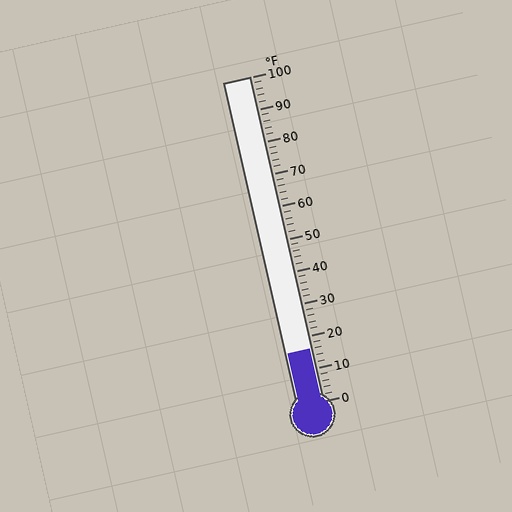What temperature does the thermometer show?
The thermometer shows approximately 16°F.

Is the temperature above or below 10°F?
The temperature is above 10°F.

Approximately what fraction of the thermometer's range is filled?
The thermometer is filled to approximately 15% of its range.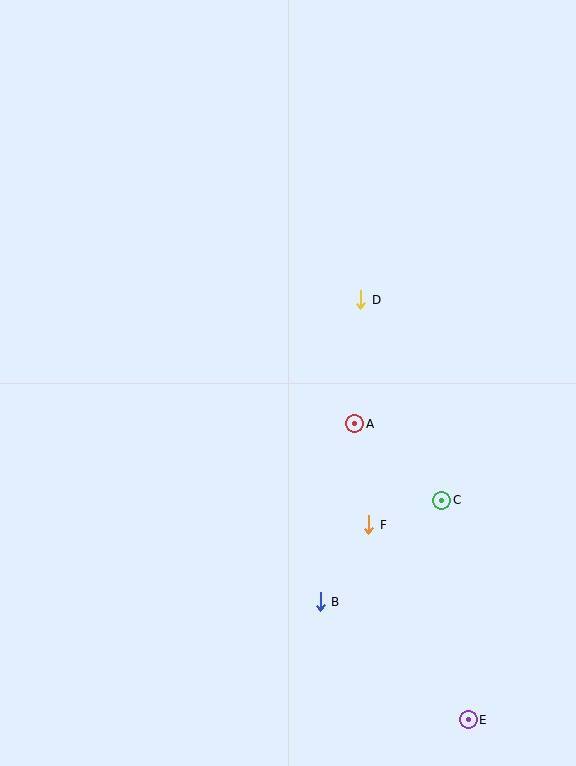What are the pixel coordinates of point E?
Point E is at (468, 720).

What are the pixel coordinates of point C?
Point C is at (442, 500).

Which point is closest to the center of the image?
Point A at (355, 424) is closest to the center.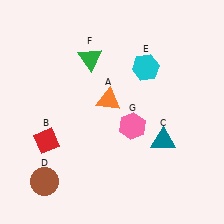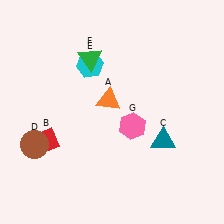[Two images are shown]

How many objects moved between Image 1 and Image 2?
2 objects moved between the two images.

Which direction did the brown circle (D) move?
The brown circle (D) moved up.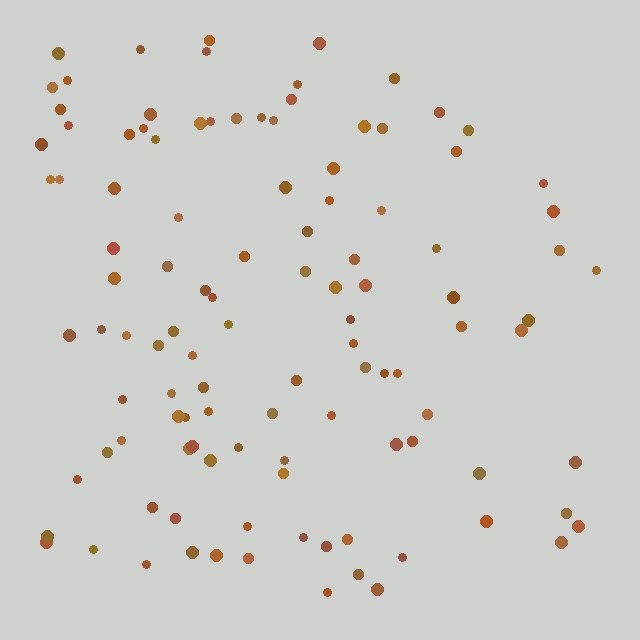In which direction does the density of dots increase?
From right to left, with the left side densest.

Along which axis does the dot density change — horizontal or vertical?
Horizontal.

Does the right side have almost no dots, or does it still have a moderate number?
Still a moderate number, just noticeably fewer than the left.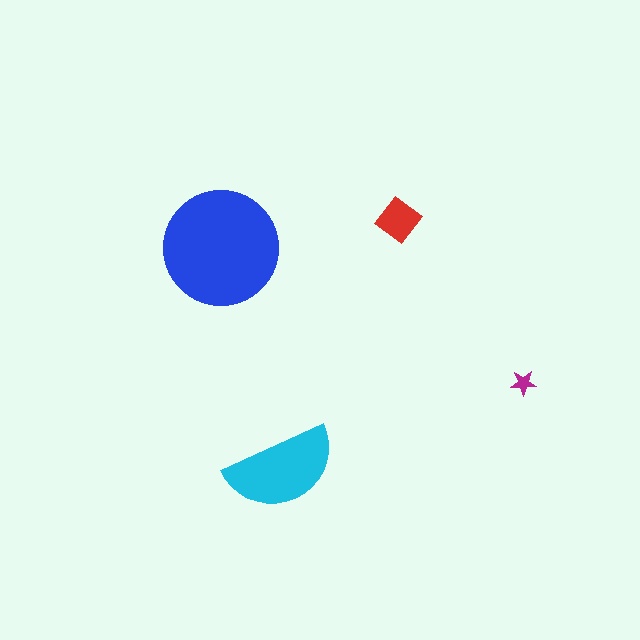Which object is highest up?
The red diamond is topmost.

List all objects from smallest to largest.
The magenta star, the red diamond, the cyan semicircle, the blue circle.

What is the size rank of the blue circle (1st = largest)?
1st.